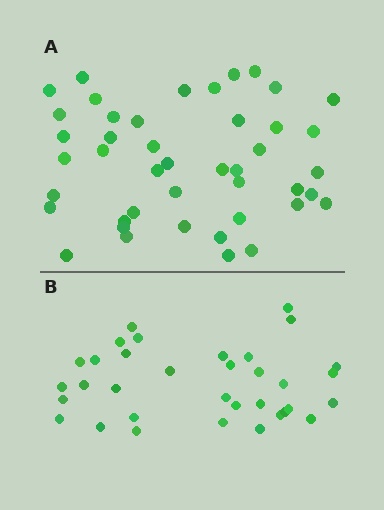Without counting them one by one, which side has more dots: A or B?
Region A (the top region) has more dots.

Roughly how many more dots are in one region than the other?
Region A has roughly 10 or so more dots than region B.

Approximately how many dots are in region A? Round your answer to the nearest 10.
About 40 dots. (The exact count is 44, which rounds to 40.)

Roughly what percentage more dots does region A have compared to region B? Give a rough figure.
About 30% more.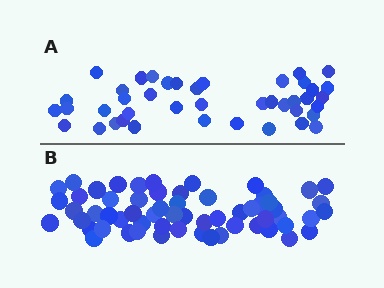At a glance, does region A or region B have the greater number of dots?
Region B (the bottom region) has more dots.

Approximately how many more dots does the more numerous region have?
Region B has approximately 20 more dots than region A.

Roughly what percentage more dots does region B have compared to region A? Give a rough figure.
About 45% more.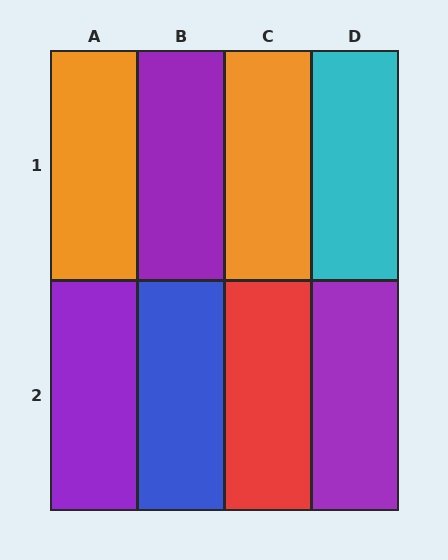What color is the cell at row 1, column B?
Purple.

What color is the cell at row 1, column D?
Cyan.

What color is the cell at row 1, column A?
Orange.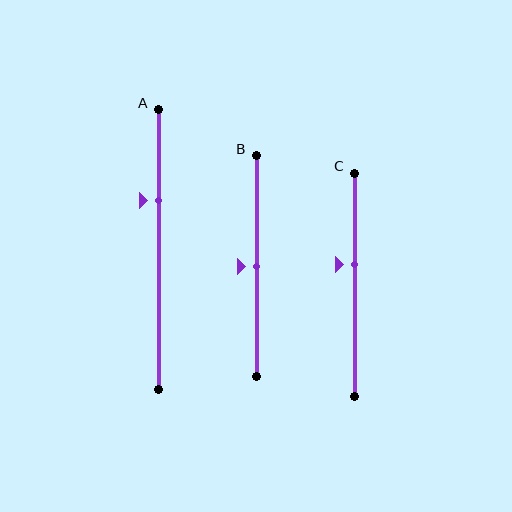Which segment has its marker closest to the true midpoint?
Segment B has its marker closest to the true midpoint.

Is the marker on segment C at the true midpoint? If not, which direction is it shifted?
No, the marker on segment C is shifted upward by about 9% of the segment length.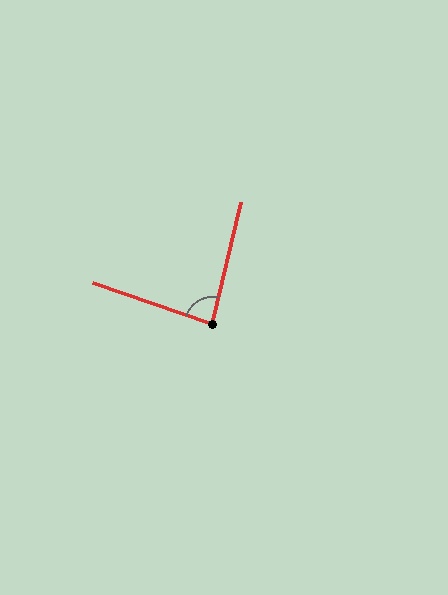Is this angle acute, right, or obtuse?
It is acute.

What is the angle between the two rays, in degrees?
Approximately 84 degrees.